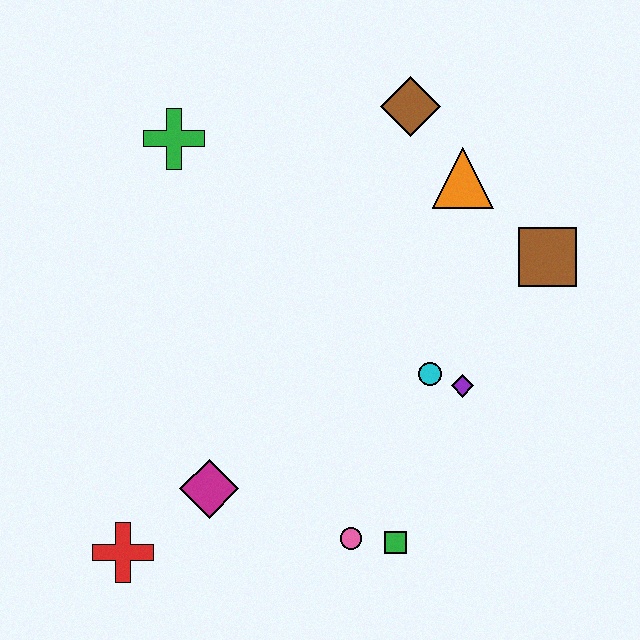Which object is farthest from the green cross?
The green square is farthest from the green cross.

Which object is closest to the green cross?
The brown diamond is closest to the green cross.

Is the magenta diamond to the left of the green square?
Yes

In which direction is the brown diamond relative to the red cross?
The brown diamond is above the red cross.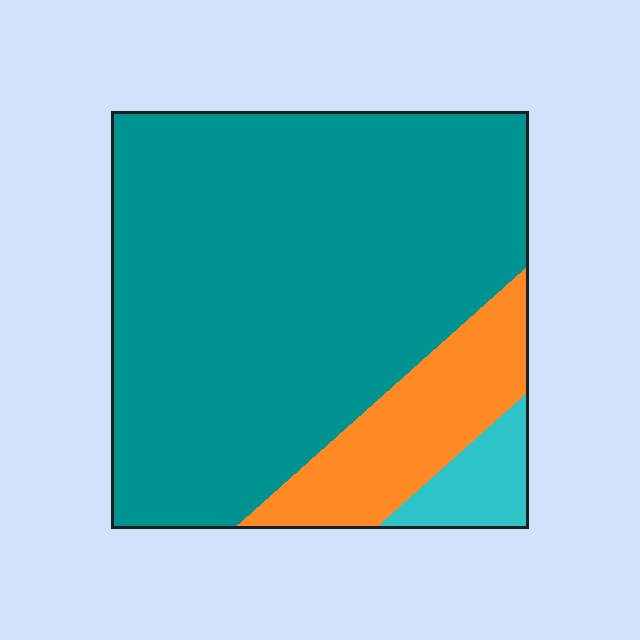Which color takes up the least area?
Cyan, at roughly 5%.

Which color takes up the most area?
Teal, at roughly 80%.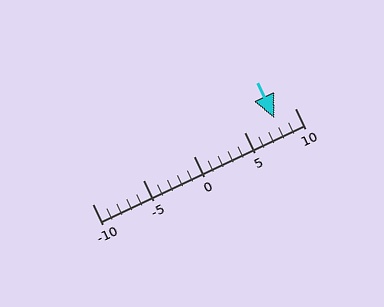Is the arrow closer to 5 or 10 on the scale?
The arrow is closer to 10.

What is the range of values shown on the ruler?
The ruler shows values from -10 to 10.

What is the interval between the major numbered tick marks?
The major tick marks are spaced 5 units apart.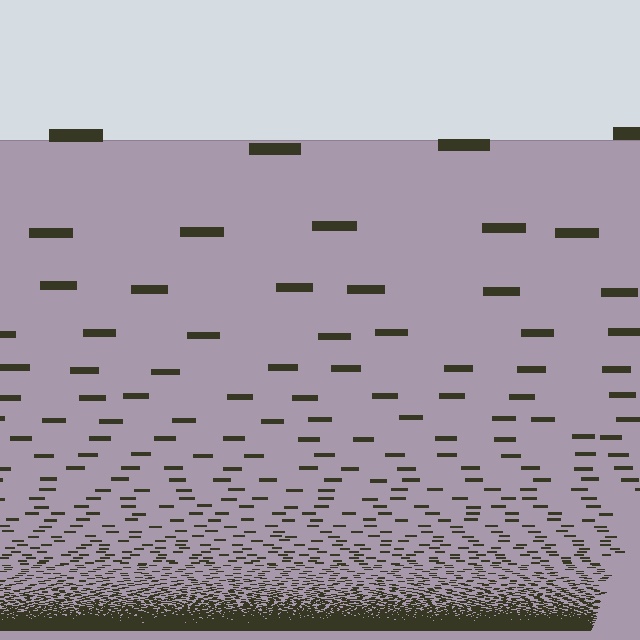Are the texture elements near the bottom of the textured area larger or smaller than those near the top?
Smaller. The gradient is inverted — elements near the bottom are smaller and denser.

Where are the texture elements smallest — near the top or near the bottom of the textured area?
Near the bottom.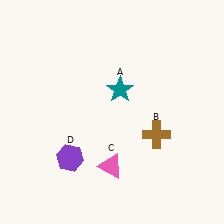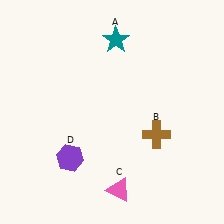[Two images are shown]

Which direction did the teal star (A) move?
The teal star (A) moved up.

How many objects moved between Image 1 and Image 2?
2 objects moved between the two images.